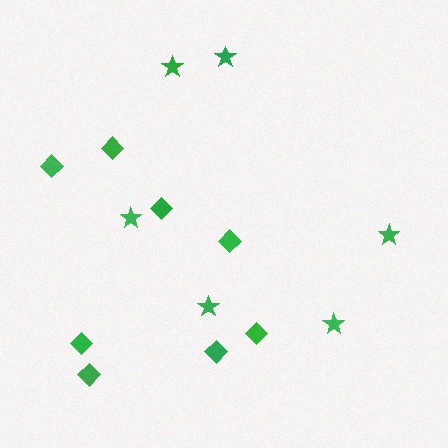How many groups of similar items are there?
There are 2 groups: one group of stars (6) and one group of diamonds (8).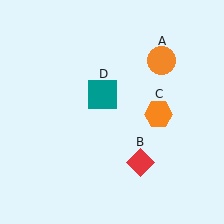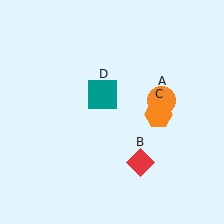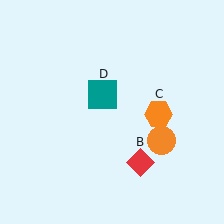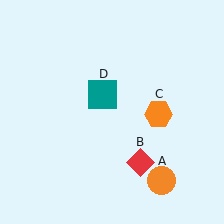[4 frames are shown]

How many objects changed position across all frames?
1 object changed position: orange circle (object A).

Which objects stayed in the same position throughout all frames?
Red diamond (object B) and orange hexagon (object C) and teal square (object D) remained stationary.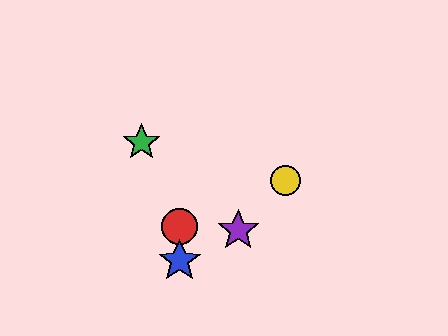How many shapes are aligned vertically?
2 shapes (the red circle, the blue star) are aligned vertically.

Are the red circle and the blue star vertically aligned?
Yes, both are at x≈180.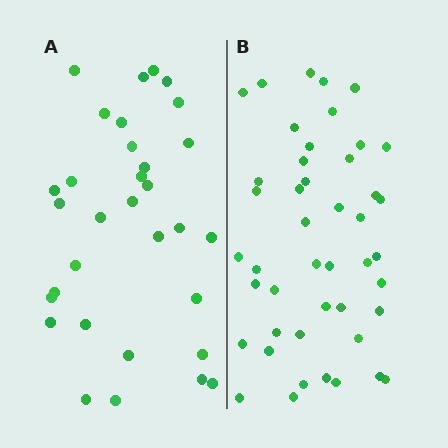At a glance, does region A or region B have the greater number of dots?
Region B (the right region) has more dots.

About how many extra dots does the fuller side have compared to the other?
Region B has approximately 15 more dots than region A.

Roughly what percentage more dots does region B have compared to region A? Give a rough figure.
About 40% more.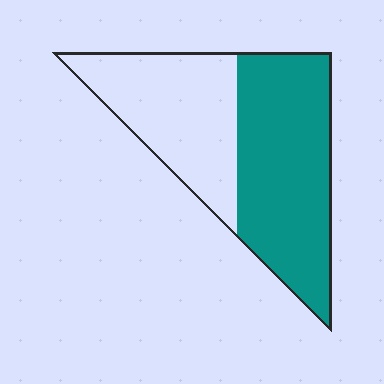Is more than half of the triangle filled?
Yes.